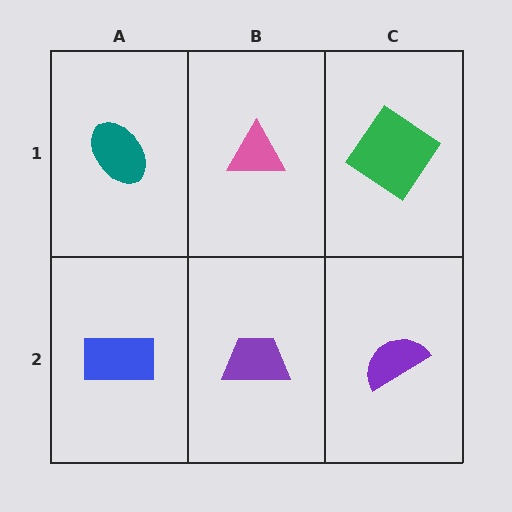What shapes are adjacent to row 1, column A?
A blue rectangle (row 2, column A), a pink triangle (row 1, column B).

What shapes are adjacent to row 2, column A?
A teal ellipse (row 1, column A), a purple trapezoid (row 2, column B).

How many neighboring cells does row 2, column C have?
2.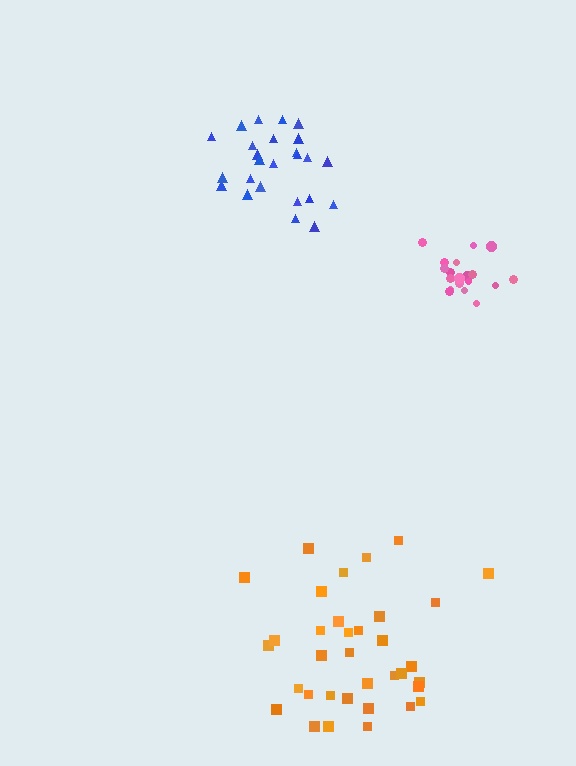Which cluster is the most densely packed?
Pink.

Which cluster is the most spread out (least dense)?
Orange.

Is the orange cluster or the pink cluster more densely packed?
Pink.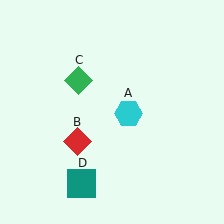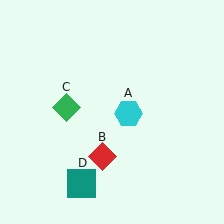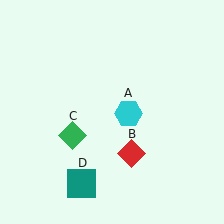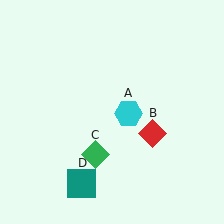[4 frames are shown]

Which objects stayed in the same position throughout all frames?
Cyan hexagon (object A) and teal square (object D) remained stationary.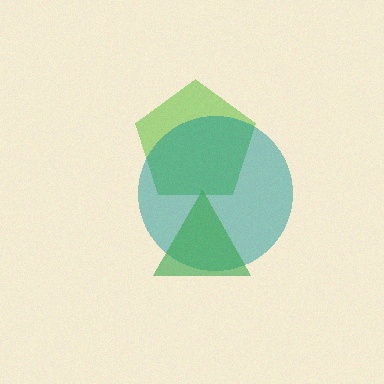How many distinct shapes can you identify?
There are 3 distinct shapes: a lime pentagon, a teal circle, a green triangle.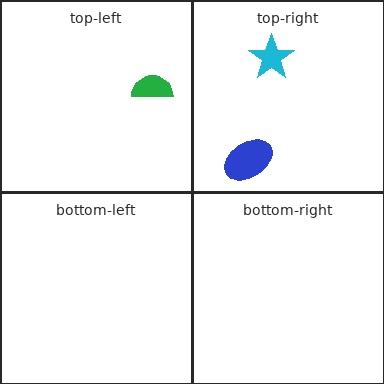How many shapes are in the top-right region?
2.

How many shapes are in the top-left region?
1.